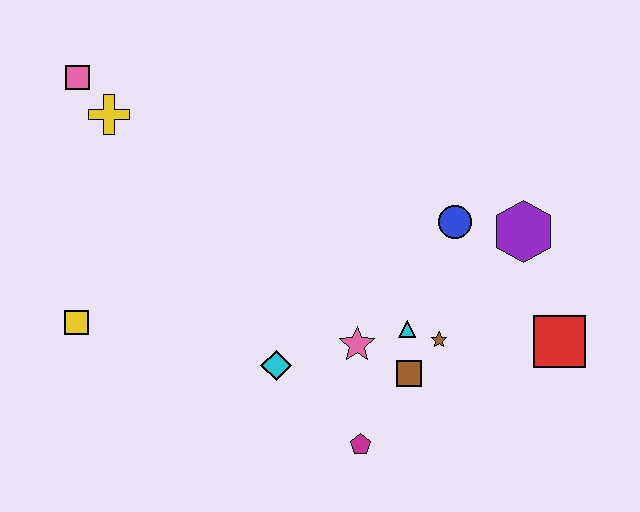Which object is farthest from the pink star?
The pink square is farthest from the pink star.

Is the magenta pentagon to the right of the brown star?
No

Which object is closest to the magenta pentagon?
The brown square is closest to the magenta pentagon.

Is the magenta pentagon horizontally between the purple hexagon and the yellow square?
Yes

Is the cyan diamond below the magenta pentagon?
No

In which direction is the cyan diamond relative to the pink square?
The cyan diamond is below the pink square.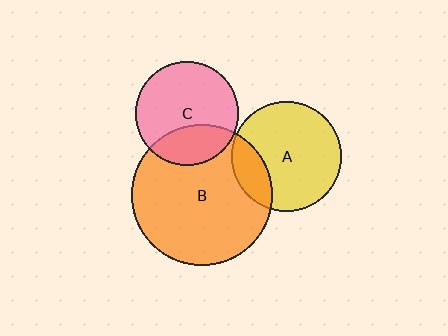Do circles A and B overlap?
Yes.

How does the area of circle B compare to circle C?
Approximately 1.9 times.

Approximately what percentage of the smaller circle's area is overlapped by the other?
Approximately 20%.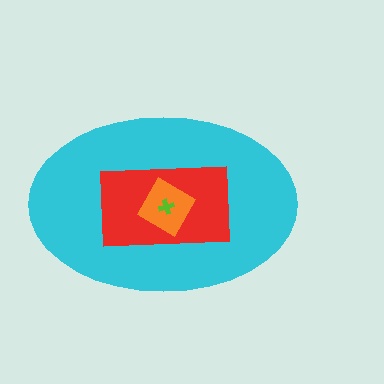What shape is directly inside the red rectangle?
The orange diamond.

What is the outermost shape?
The cyan ellipse.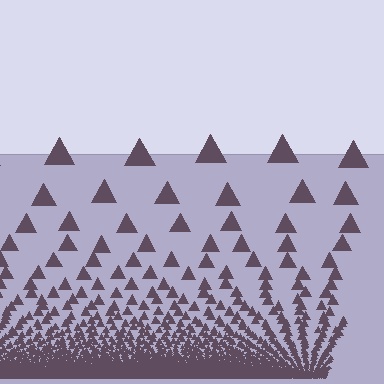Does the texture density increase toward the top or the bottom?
Density increases toward the bottom.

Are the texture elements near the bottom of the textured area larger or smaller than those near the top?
Smaller. The gradient is inverted — elements near the bottom are smaller and denser.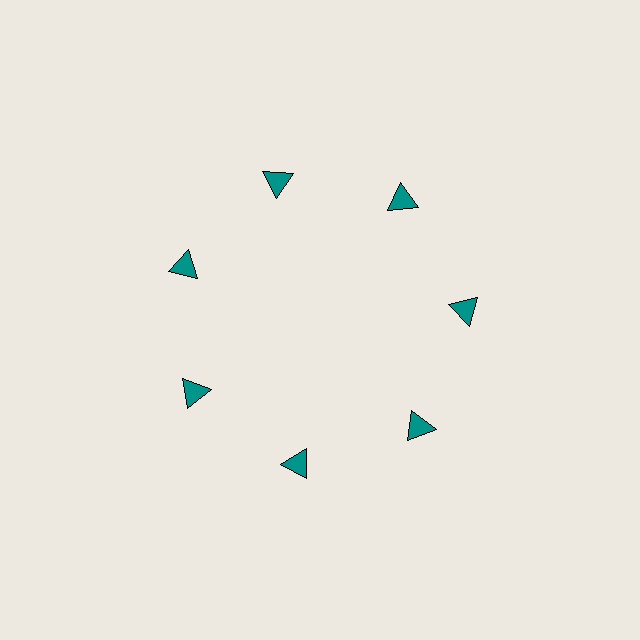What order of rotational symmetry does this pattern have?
This pattern has 7-fold rotational symmetry.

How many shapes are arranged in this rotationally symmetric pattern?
There are 7 shapes, arranged in 7 groups of 1.